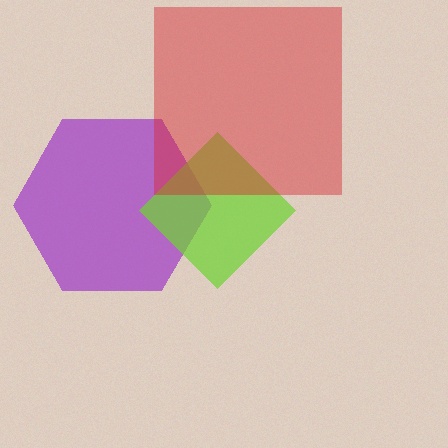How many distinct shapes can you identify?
There are 3 distinct shapes: a purple hexagon, a lime diamond, a red square.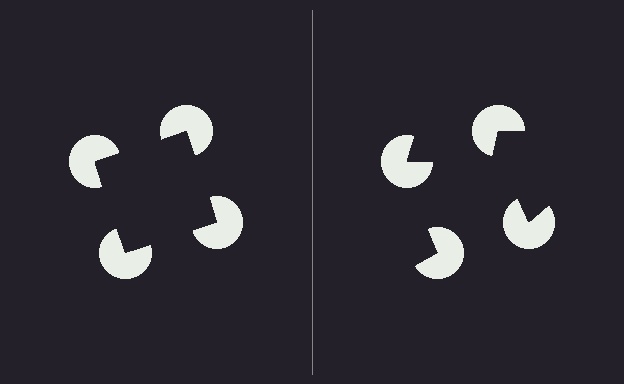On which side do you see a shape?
An illusory square appears on the left side. On the right side the wedge cuts are rotated, so no coherent shape forms.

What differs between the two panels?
The pac-man discs are positioned identically on both sides; only the wedge orientations differ. On the left they align to a square; on the right they are misaligned.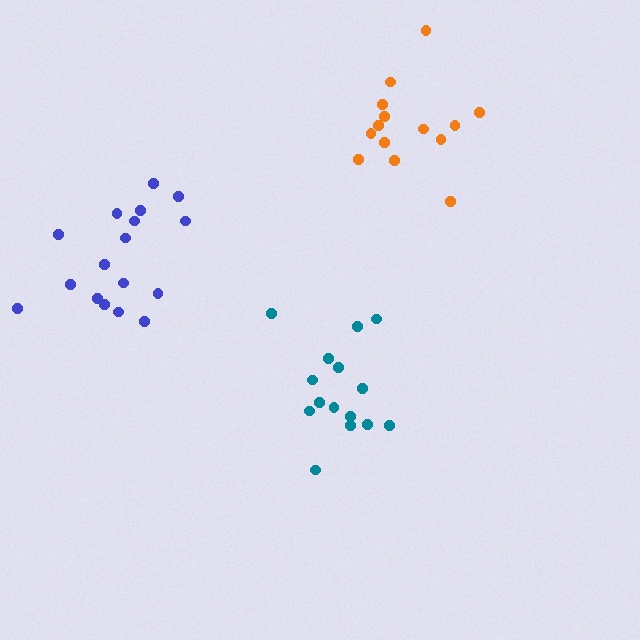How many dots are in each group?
Group 1: 14 dots, Group 2: 15 dots, Group 3: 17 dots (46 total).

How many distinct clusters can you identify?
There are 3 distinct clusters.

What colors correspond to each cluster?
The clusters are colored: orange, teal, blue.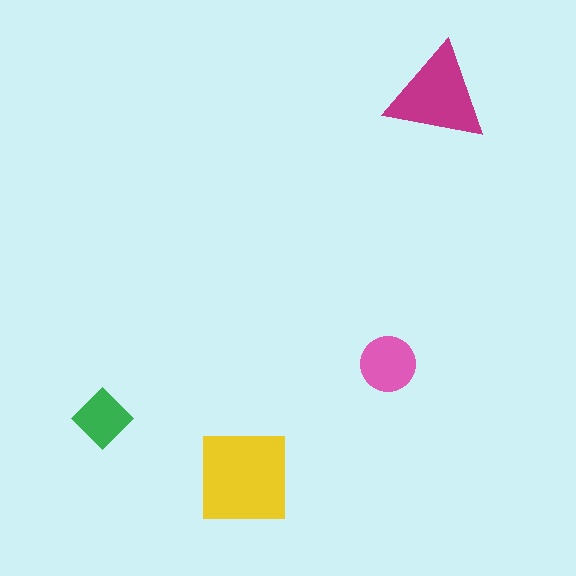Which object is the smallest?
The green diamond.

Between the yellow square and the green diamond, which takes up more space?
The yellow square.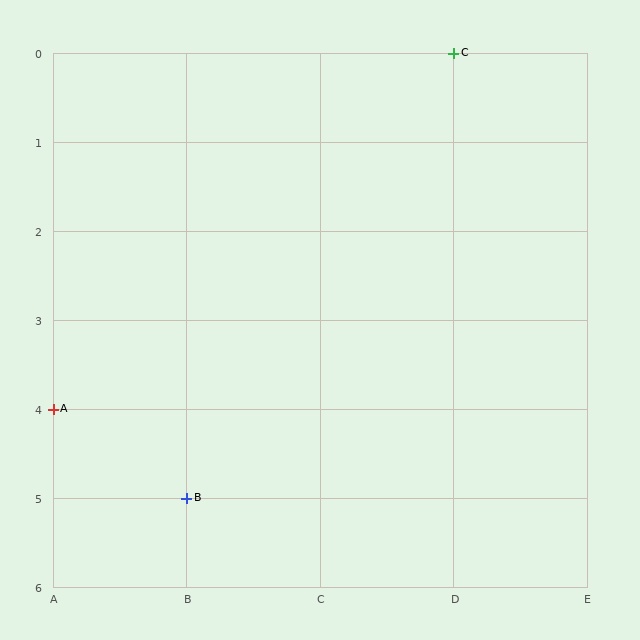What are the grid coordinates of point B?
Point B is at grid coordinates (B, 5).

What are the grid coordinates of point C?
Point C is at grid coordinates (D, 0).